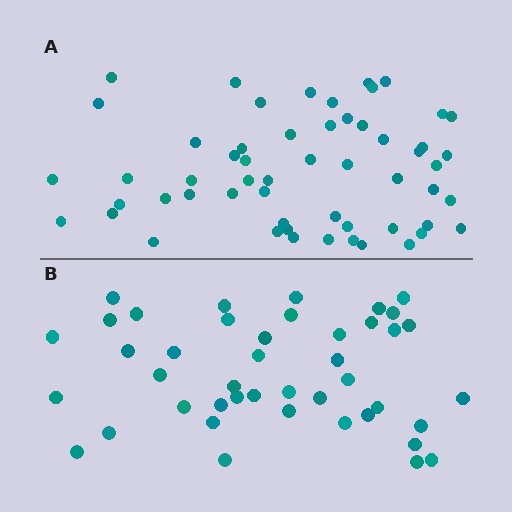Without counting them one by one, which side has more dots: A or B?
Region A (the top region) has more dots.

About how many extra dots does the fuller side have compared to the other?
Region A has approximately 15 more dots than region B.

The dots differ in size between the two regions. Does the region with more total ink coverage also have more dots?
No. Region B has more total ink coverage because its dots are larger, but region A actually contains more individual dots. Total area can be misleading — the number of items is what matters here.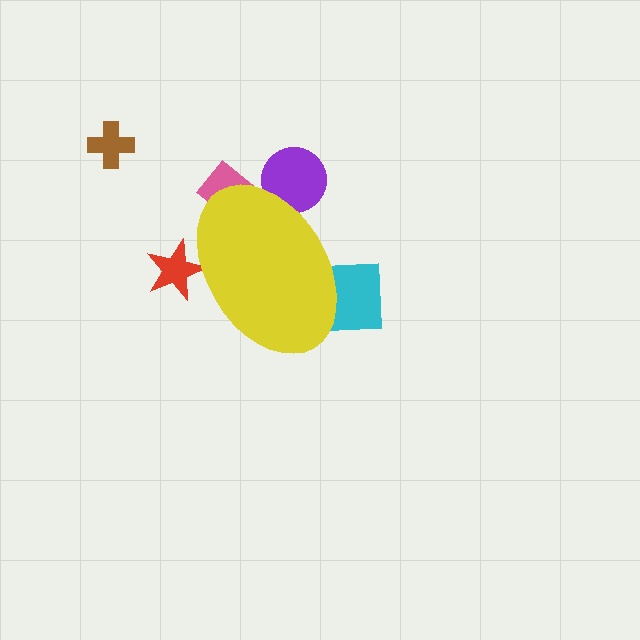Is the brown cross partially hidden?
No, the brown cross is fully visible.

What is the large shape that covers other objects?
A yellow ellipse.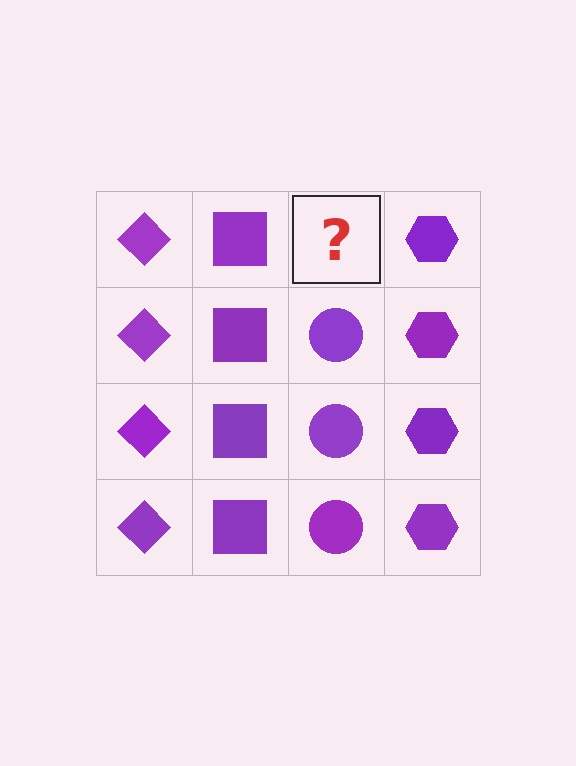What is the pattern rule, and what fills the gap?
The rule is that each column has a consistent shape. The gap should be filled with a purple circle.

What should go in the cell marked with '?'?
The missing cell should contain a purple circle.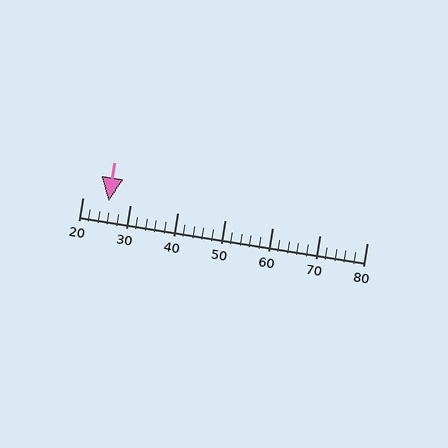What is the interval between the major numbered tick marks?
The major tick marks are spaced 10 units apart.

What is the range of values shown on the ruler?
The ruler shows values from 20 to 80.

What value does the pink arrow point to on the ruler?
The pink arrow points to approximately 26.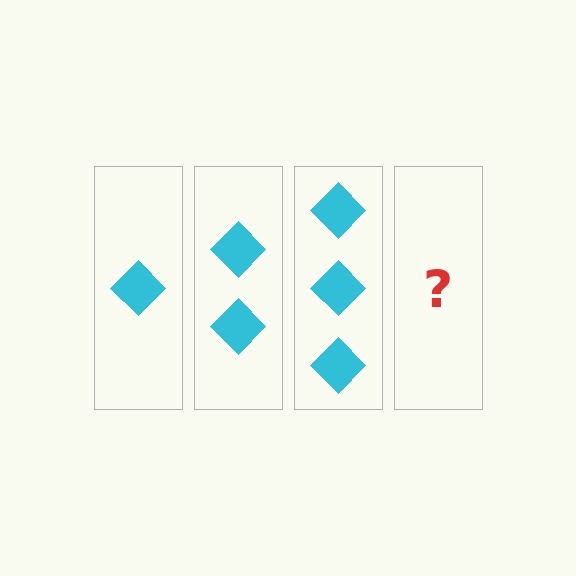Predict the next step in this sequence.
The next step is 4 diamonds.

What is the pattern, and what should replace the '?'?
The pattern is that each step adds one more diamond. The '?' should be 4 diamonds.